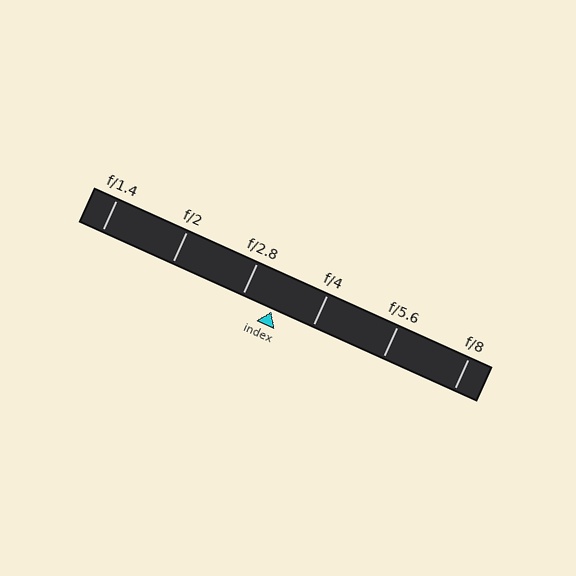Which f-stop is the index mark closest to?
The index mark is closest to f/2.8.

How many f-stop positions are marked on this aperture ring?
There are 6 f-stop positions marked.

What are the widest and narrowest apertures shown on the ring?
The widest aperture shown is f/1.4 and the narrowest is f/8.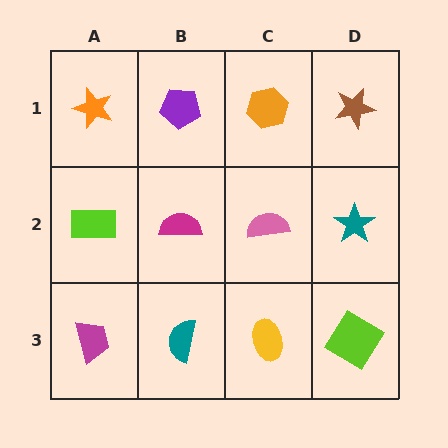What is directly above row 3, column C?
A pink semicircle.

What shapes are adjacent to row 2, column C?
An orange hexagon (row 1, column C), a yellow ellipse (row 3, column C), a magenta semicircle (row 2, column B), a teal star (row 2, column D).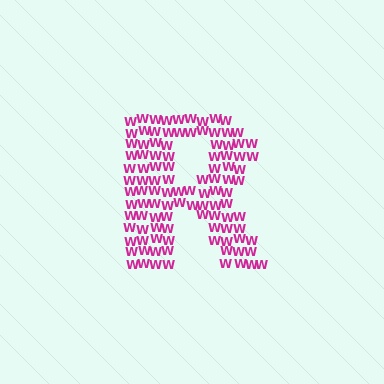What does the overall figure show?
The overall figure shows the letter R.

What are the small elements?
The small elements are letter W's.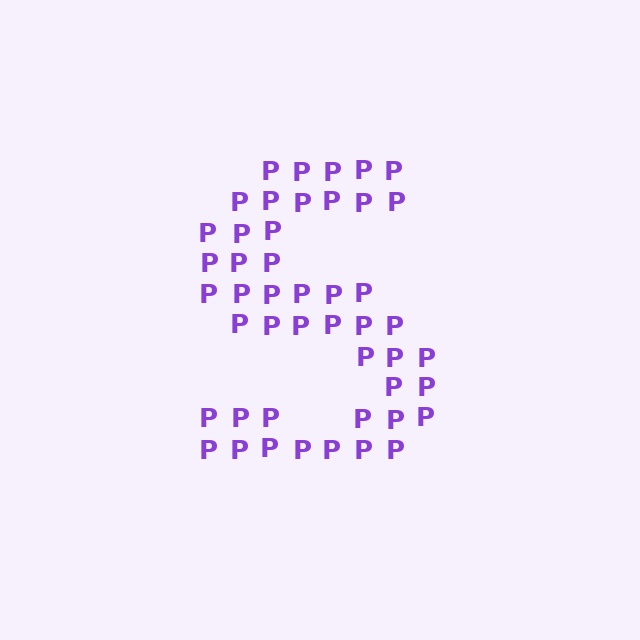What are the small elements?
The small elements are letter P's.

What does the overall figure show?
The overall figure shows the letter S.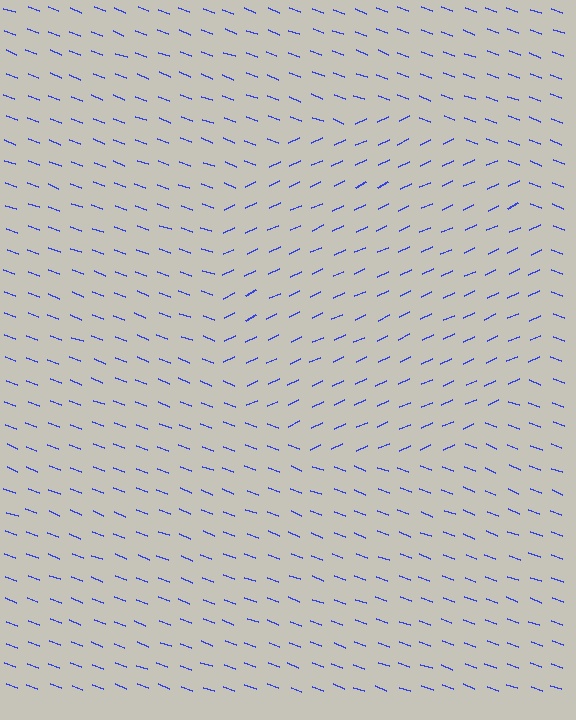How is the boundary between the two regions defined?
The boundary is defined purely by a change in line orientation (approximately 45 degrees difference). All lines are the same color and thickness.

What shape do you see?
I see a circle.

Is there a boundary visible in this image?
Yes, there is a texture boundary formed by a change in line orientation.